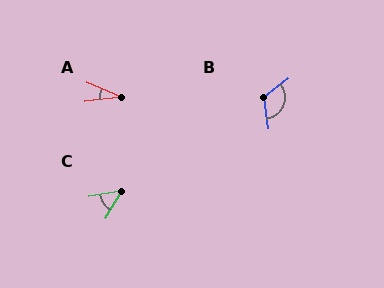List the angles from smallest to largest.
A (29°), C (49°), B (120°).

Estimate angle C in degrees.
Approximately 49 degrees.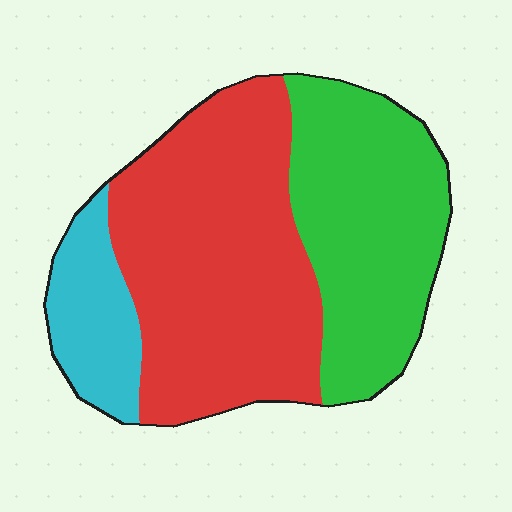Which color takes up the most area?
Red, at roughly 50%.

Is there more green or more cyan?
Green.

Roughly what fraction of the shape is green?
Green takes up between a quarter and a half of the shape.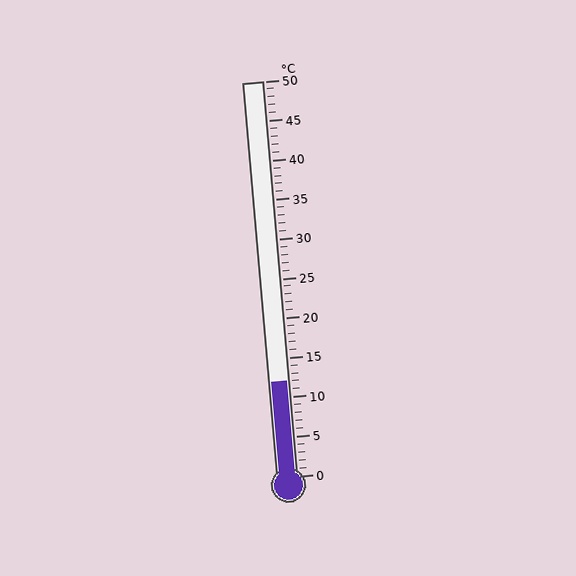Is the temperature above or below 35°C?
The temperature is below 35°C.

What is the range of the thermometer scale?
The thermometer scale ranges from 0°C to 50°C.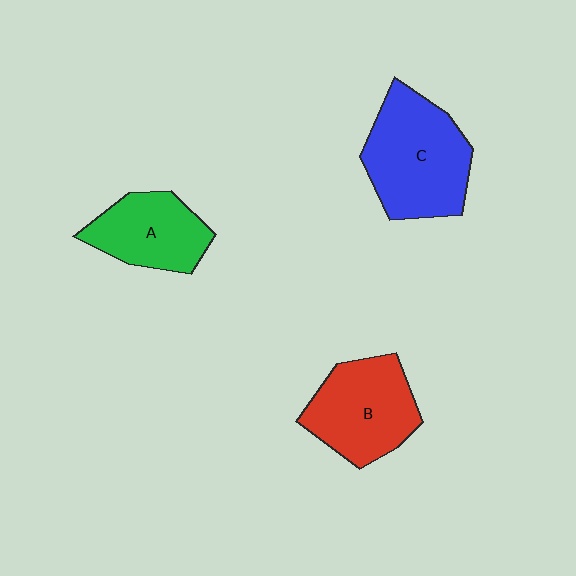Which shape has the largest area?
Shape C (blue).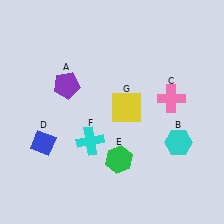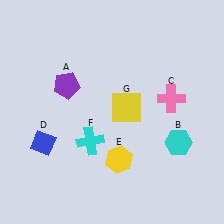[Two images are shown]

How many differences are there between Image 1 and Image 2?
There is 1 difference between the two images.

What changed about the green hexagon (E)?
In Image 1, E is green. In Image 2, it changed to yellow.